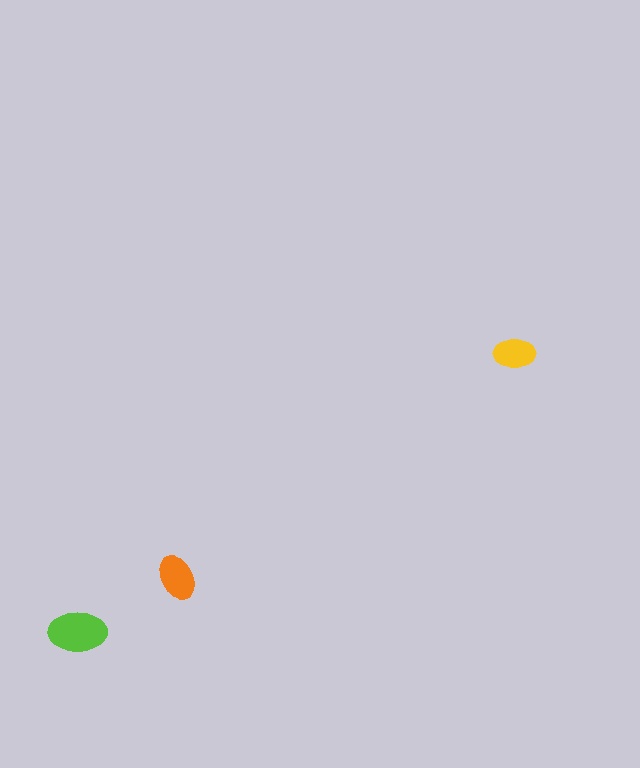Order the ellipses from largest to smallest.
the lime one, the orange one, the yellow one.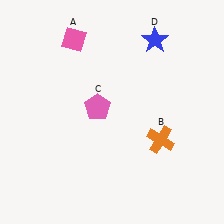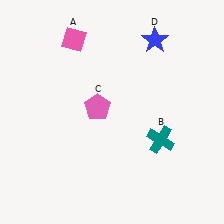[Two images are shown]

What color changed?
The cross (B) changed from orange in Image 1 to teal in Image 2.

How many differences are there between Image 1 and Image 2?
There is 1 difference between the two images.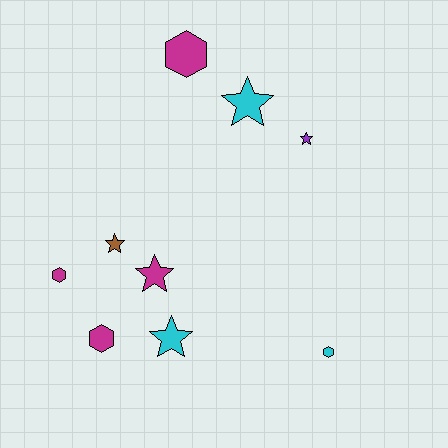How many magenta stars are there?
There is 1 magenta star.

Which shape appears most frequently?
Star, with 5 objects.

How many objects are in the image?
There are 9 objects.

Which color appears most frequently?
Magenta, with 4 objects.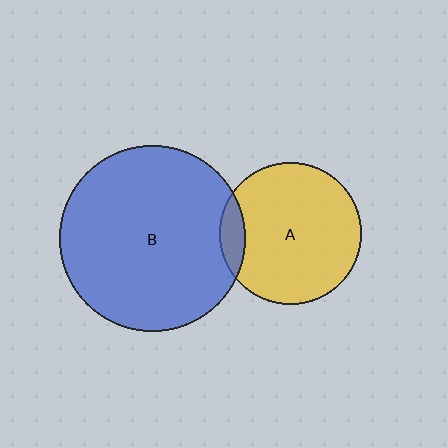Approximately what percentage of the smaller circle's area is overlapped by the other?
Approximately 10%.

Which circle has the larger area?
Circle B (blue).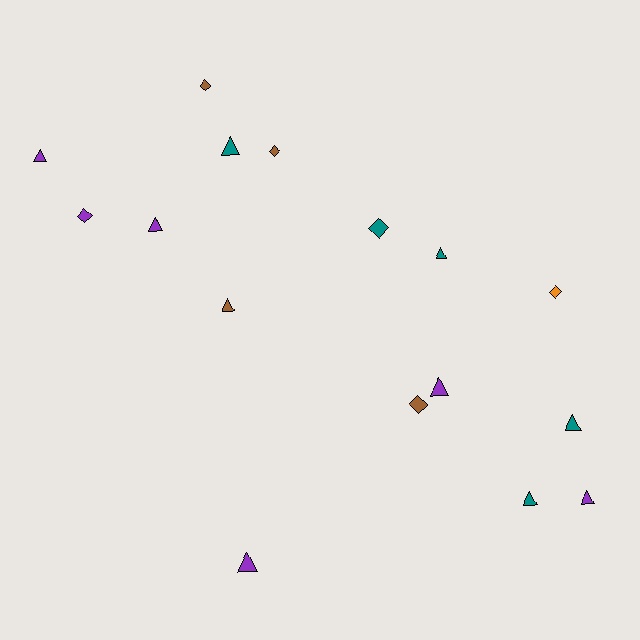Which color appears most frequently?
Purple, with 6 objects.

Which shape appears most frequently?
Triangle, with 10 objects.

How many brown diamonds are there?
There are 3 brown diamonds.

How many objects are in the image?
There are 16 objects.